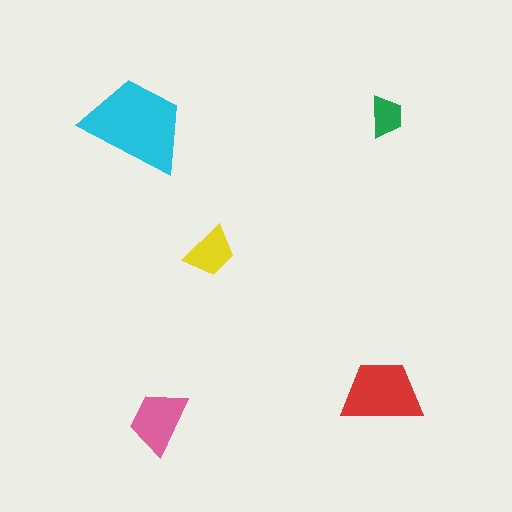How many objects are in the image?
There are 5 objects in the image.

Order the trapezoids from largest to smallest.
the cyan one, the red one, the pink one, the yellow one, the green one.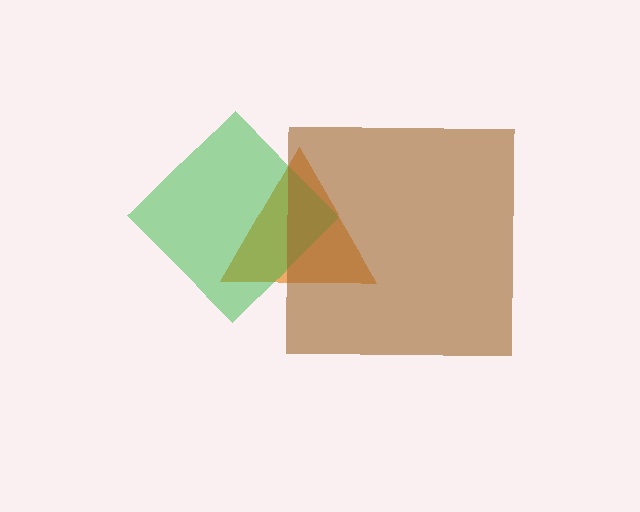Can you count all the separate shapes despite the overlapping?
Yes, there are 3 separate shapes.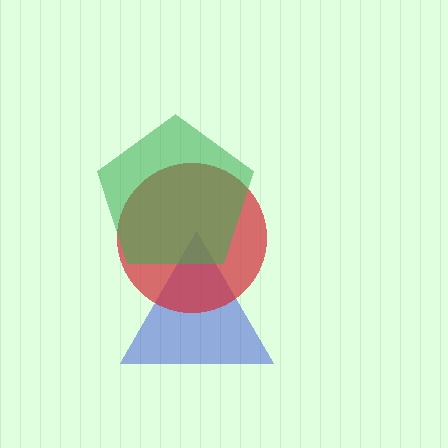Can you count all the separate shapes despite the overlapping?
Yes, there are 3 separate shapes.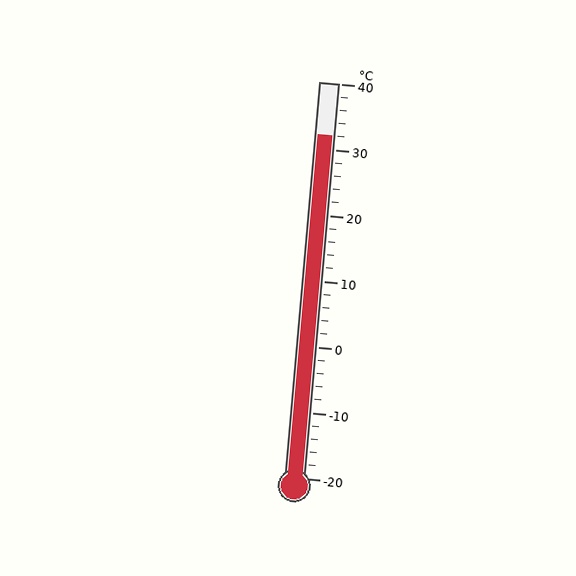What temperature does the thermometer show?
The thermometer shows approximately 32°C.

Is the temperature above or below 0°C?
The temperature is above 0°C.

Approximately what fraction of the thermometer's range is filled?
The thermometer is filled to approximately 85% of its range.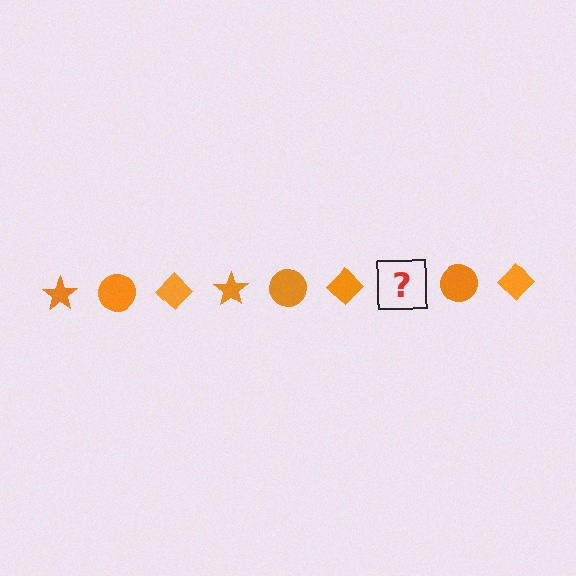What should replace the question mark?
The question mark should be replaced with an orange star.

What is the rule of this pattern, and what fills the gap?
The rule is that the pattern cycles through star, circle, diamond shapes in orange. The gap should be filled with an orange star.